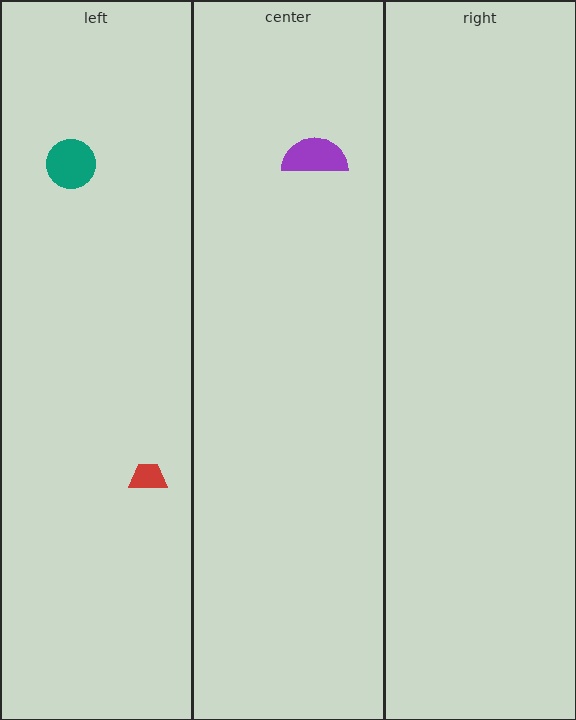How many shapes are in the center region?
1.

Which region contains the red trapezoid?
The left region.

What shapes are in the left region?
The red trapezoid, the teal circle.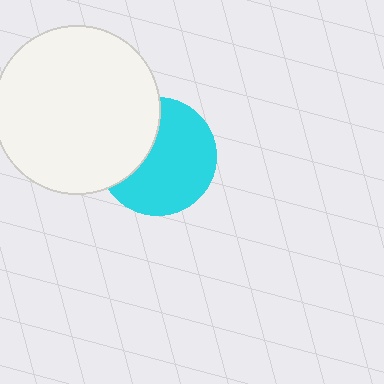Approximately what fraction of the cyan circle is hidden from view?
Roughly 34% of the cyan circle is hidden behind the white circle.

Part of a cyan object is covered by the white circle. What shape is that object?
It is a circle.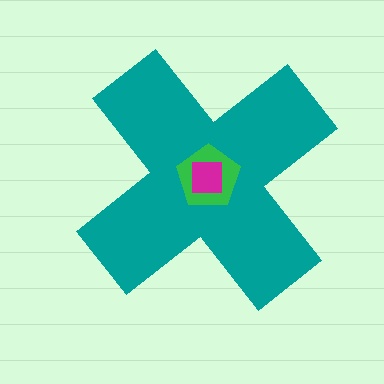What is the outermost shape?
The teal cross.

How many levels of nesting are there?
3.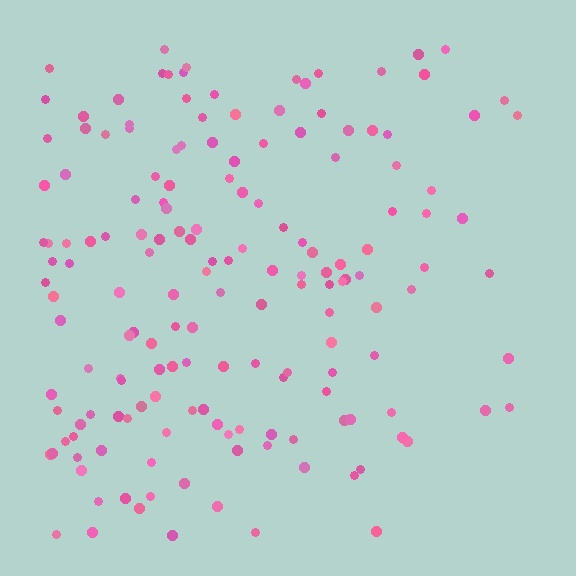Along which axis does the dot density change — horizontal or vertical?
Horizontal.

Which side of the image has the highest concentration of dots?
The left.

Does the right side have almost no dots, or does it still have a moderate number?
Still a moderate number, just noticeably fewer than the left.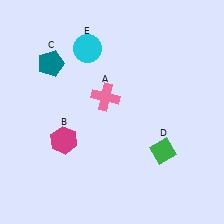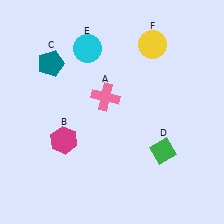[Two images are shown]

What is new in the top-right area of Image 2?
A yellow circle (F) was added in the top-right area of Image 2.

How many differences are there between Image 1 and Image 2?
There is 1 difference between the two images.